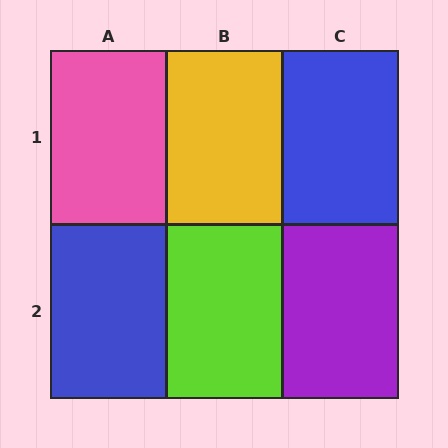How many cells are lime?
1 cell is lime.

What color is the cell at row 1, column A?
Pink.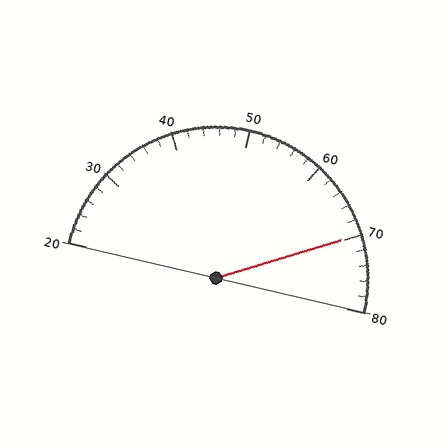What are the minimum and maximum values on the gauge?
The gauge ranges from 20 to 80.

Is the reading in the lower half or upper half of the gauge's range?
The reading is in the upper half of the range (20 to 80).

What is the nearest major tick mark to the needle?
The nearest major tick mark is 70.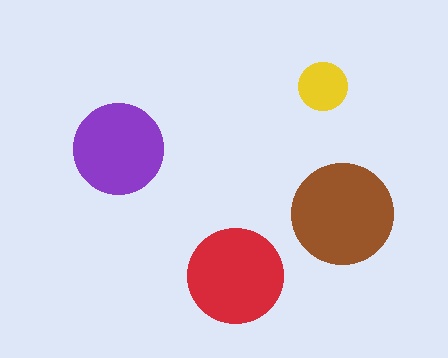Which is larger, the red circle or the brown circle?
The brown one.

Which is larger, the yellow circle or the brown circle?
The brown one.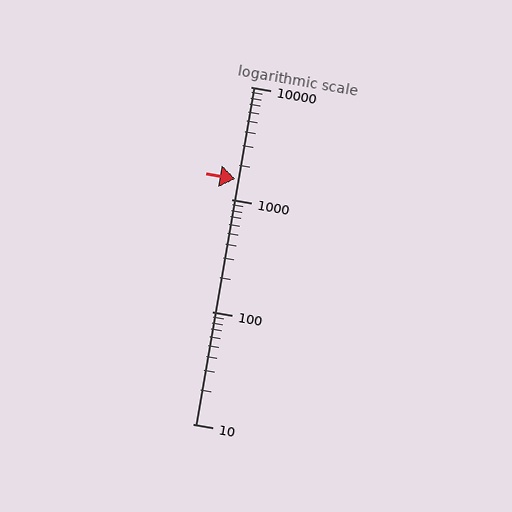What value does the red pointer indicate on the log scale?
The pointer indicates approximately 1500.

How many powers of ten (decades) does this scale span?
The scale spans 3 decades, from 10 to 10000.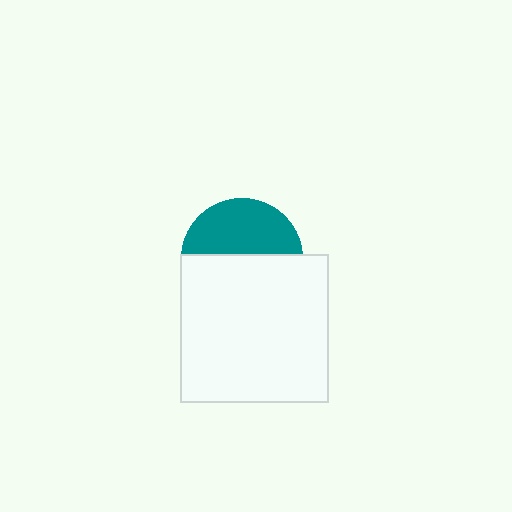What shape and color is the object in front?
The object in front is a white square.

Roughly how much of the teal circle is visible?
A small part of it is visible (roughly 45%).